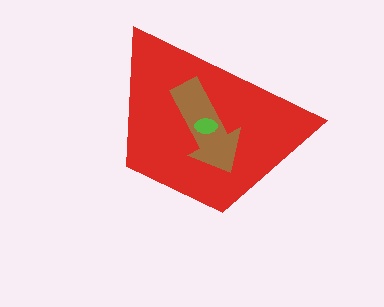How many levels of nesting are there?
3.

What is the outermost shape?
The red trapezoid.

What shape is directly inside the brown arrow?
The lime ellipse.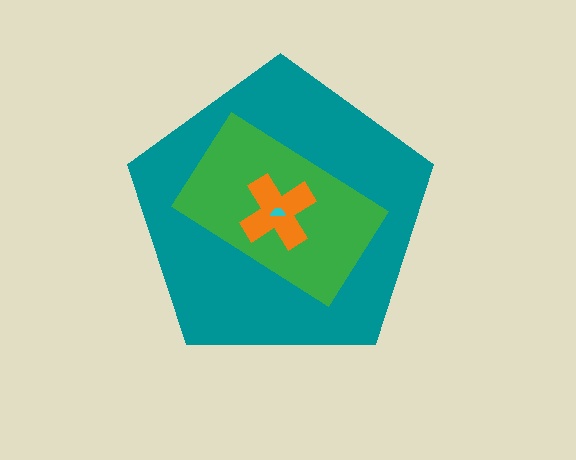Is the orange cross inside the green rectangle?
Yes.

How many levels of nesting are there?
4.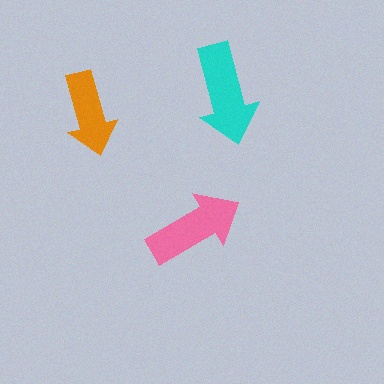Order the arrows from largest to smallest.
the cyan one, the pink one, the orange one.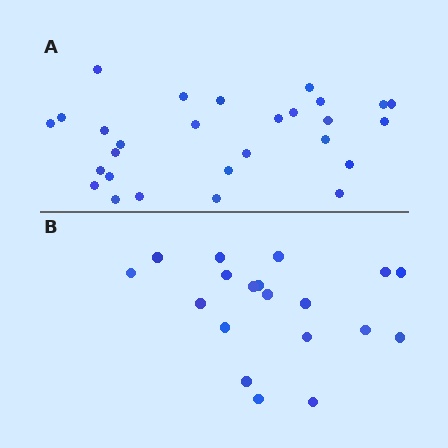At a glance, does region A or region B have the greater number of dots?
Region A (the top region) has more dots.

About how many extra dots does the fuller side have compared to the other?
Region A has roughly 8 or so more dots than region B.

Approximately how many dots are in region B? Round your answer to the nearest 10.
About 20 dots. (The exact count is 19, which rounds to 20.)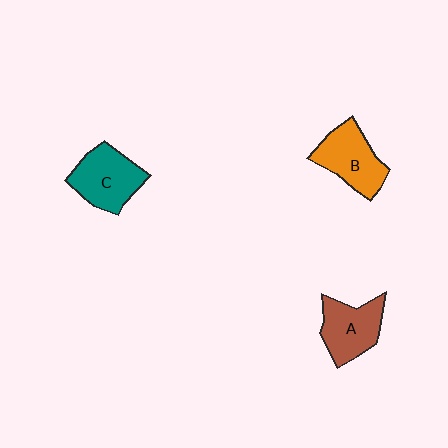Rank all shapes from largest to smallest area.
From largest to smallest: C (teal), B (orange), A (brown).